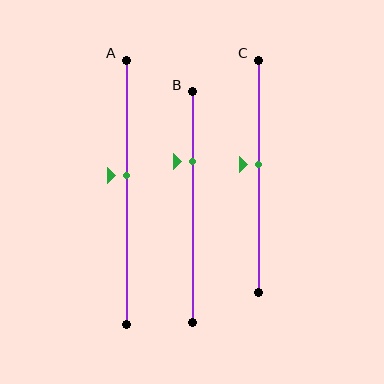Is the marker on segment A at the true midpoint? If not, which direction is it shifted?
No, the marker on segment A is shifted upward by about 6% of the segment length.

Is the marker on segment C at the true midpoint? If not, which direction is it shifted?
No, the marker on segment C is shifted upward by about 5% of the segment length.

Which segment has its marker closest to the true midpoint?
Segment C has its marker closest to the true midpoint.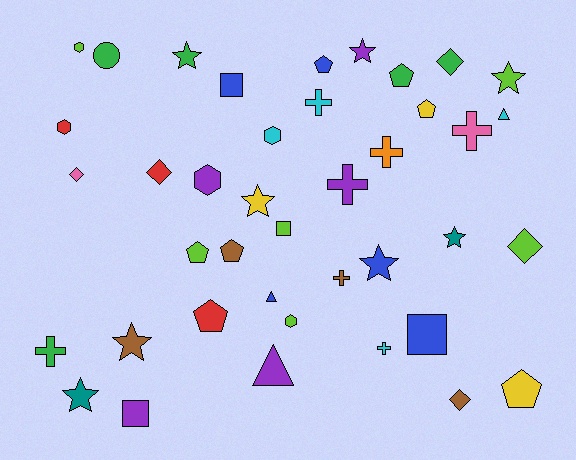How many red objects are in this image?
There are 3 red objects.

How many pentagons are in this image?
There are 7 pentagons.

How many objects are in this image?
There are 40 objects.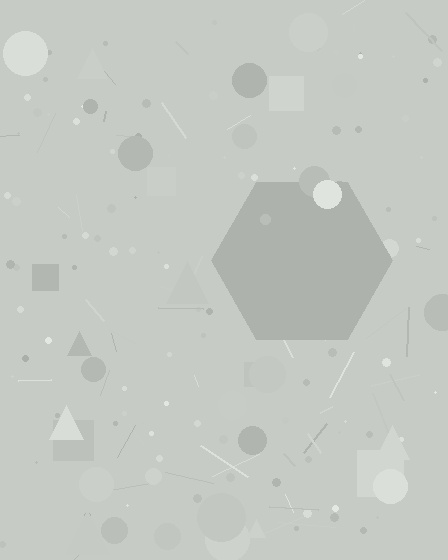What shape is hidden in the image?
A hexagon is hidden in the image.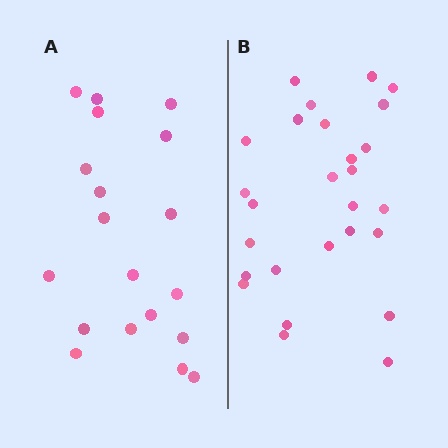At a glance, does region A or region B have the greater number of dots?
Region B (the right region) has more dots.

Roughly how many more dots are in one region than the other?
Region B has roughly 8 or so more dots than region A.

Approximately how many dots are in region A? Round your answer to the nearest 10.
About 20 dots. (The exact count is 19, which rounds to 20.)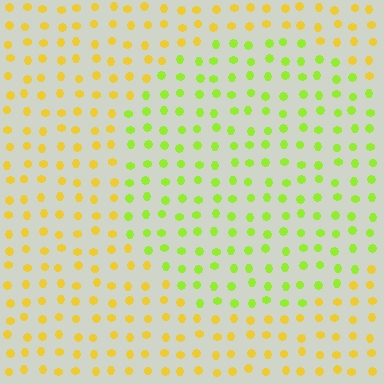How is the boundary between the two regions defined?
The boundary is defined purely by a slight shift in hue (about 40 degrees). Spacing, size, and orientation are identical on both sides.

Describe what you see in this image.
The image is filled with small yellow elements in a uniform arrangement. A circle-shaped region is visible where the elements are tinted to a slightly different hue, forming a subtle color boundary.